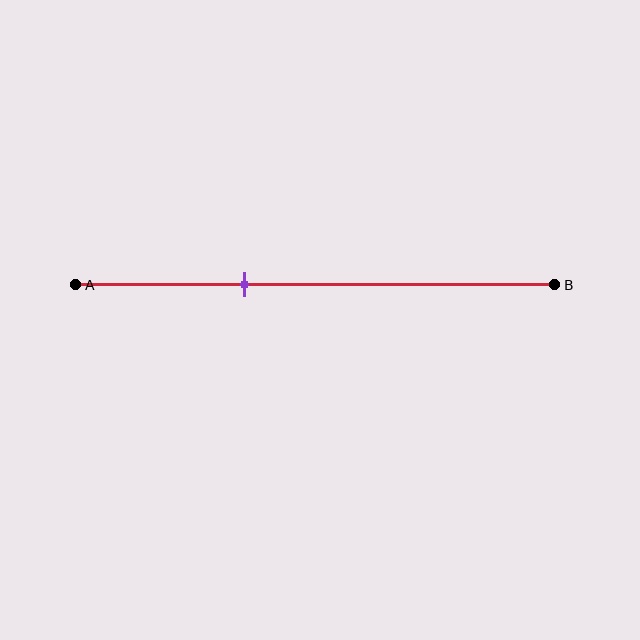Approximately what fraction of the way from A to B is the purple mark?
The purple mark is approximately 35% of the way from A to B.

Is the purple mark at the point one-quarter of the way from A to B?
No, the mark is at about 35% from A, not at the 25% one-quarter point.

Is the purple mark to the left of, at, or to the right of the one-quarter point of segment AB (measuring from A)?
The purple mark is to the right of the one-quarter point of segment AB.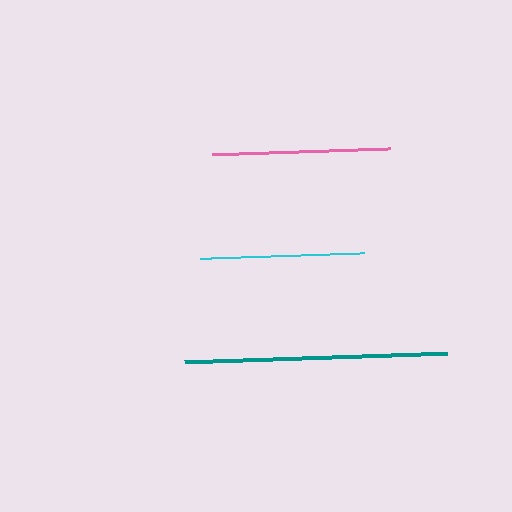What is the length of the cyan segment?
The cyan segment is approximately 164 pixels long.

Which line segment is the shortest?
The cyan line is the shortest at approximately 164 pixels.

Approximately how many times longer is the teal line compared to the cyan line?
The teal line is approximately 1.6 times the length of the cyan line.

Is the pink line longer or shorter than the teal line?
The teal line is longer than the pink line.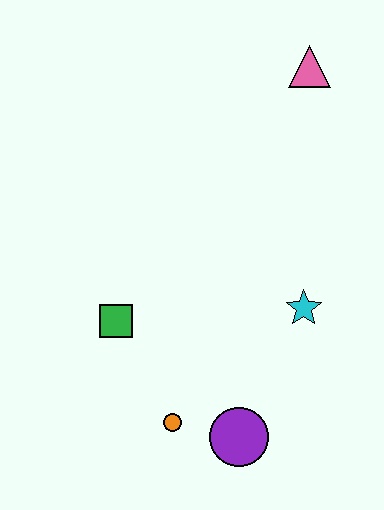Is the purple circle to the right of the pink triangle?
No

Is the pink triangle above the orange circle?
Yes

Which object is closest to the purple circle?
The orange circle is closest to the purple circle.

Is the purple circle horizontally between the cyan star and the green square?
Yes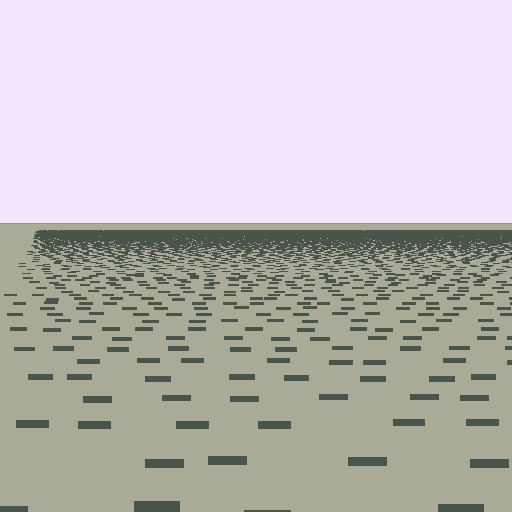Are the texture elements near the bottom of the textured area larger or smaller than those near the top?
Larger. Near the bottom, elements are closer to the viewer and appear at a bigger on-screen size.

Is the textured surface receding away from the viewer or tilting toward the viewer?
The surface is receding away from the viewer. Texture elements get smaller and denser toward the top.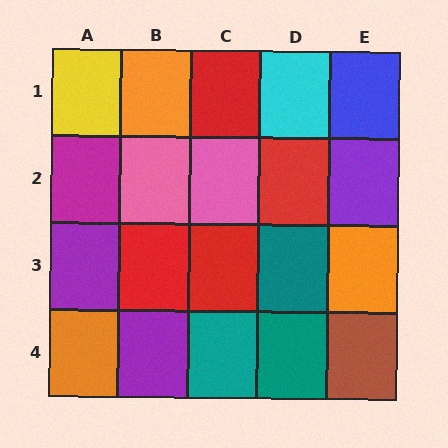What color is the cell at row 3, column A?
Purple.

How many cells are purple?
3 cells are purple.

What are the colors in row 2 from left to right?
Magenta, pink, pink, red, purple.